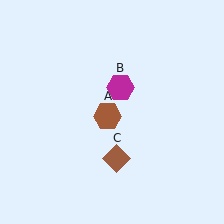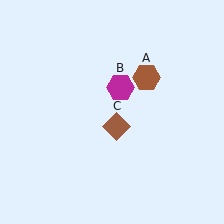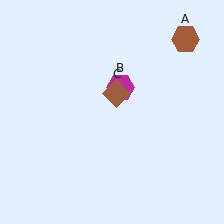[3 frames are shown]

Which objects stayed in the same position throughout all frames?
Magenta hexagon (object B) remained stationary.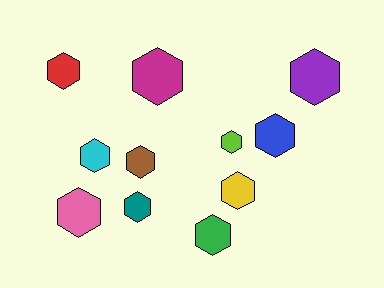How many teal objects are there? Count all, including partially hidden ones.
There is 1 teal object.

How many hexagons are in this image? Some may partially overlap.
There are 11 hexagons.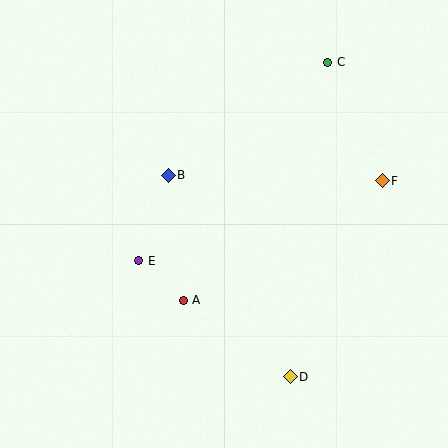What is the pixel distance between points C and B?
The distance between C and B is 195 pixels.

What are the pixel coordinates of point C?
Point C is at (328, 62).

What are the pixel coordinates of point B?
Point B is at (168, 175).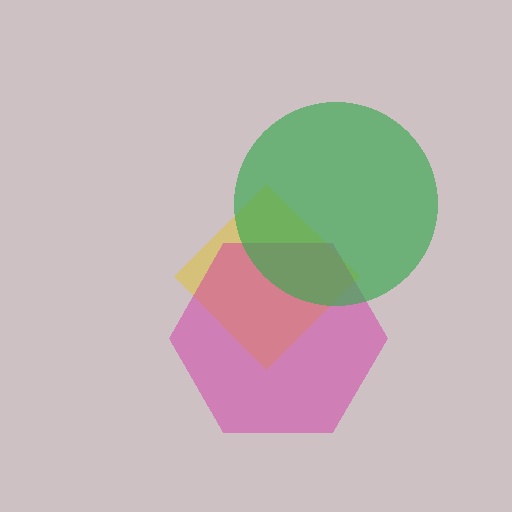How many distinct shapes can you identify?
There are 3 distinct shapes: a yellow diamond, a magenta hexagon, a green circle.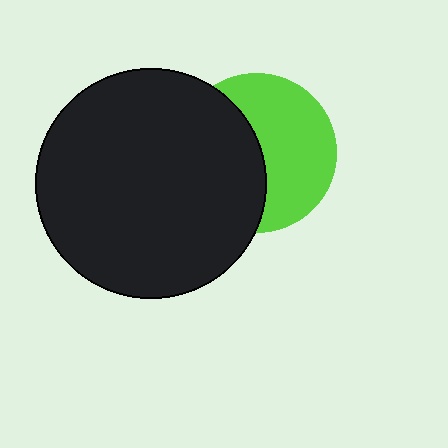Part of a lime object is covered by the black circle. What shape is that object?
It is a circle.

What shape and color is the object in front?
The object in front is a black circle.